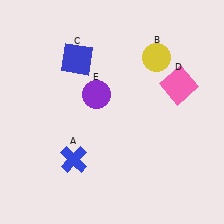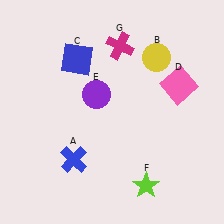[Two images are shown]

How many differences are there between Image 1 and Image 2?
There are 2 differences between the two images.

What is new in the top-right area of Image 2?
A magenta cross (G) was added in the top-right area of Image 2.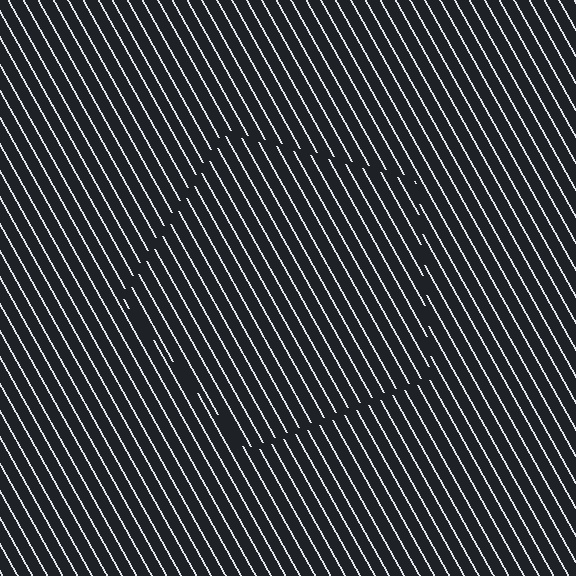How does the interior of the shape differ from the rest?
The interior of the shape contains the same grating, shifted by half a period — the contour is defined by the phase discontinuity where line-ends from the inner and outer gratings abut.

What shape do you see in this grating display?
An illusory pentagon. The interior of the shape contains the same grating, shifted by half a period — the contour is defined by the phase discontinuity where line-ends from the inner and outer gratings abut.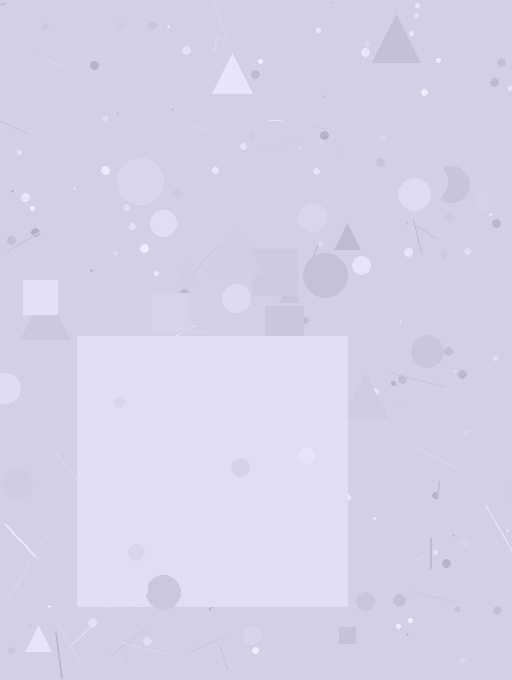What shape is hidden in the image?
A square is hidden in the image.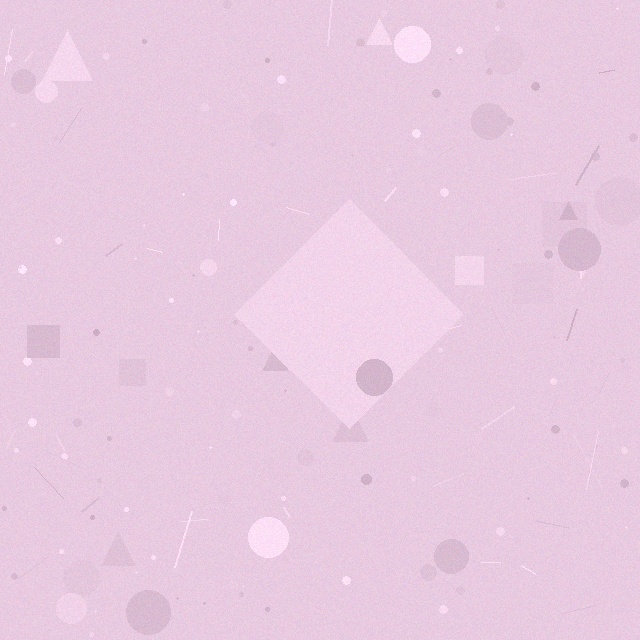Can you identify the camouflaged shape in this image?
The camouflaged shape is a diamond.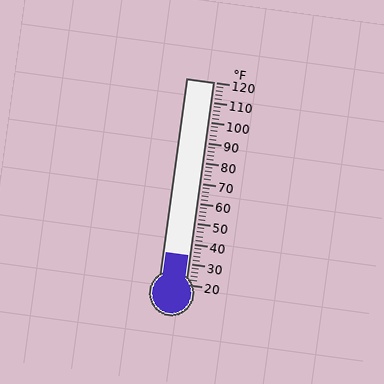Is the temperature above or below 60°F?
The temperature is below 60°F.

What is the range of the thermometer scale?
The thermometer scale ranges from 20°F to 120°F.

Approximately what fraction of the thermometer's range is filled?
The thermometer is filled to approximately 15% of its range.